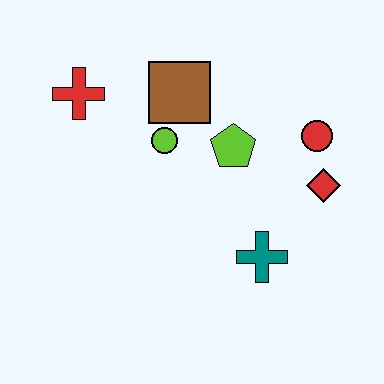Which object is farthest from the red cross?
The red diamond is farthest from the red cross.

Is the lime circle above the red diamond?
Yes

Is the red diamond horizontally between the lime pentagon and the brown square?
No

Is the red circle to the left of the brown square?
No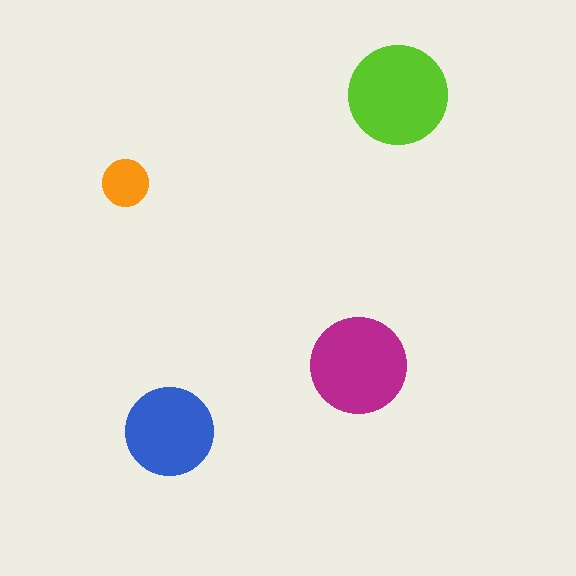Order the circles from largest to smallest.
the lime one, the magenta one, the blue one, the orange one.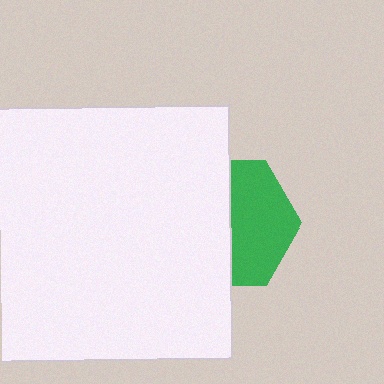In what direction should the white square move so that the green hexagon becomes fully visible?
The white square should move left. That is the shortest direction to clear the overlap and leave the green hexagon fully visible.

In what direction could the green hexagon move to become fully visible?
The green hexagon could move right. That would shift it out from behind the white square entirely.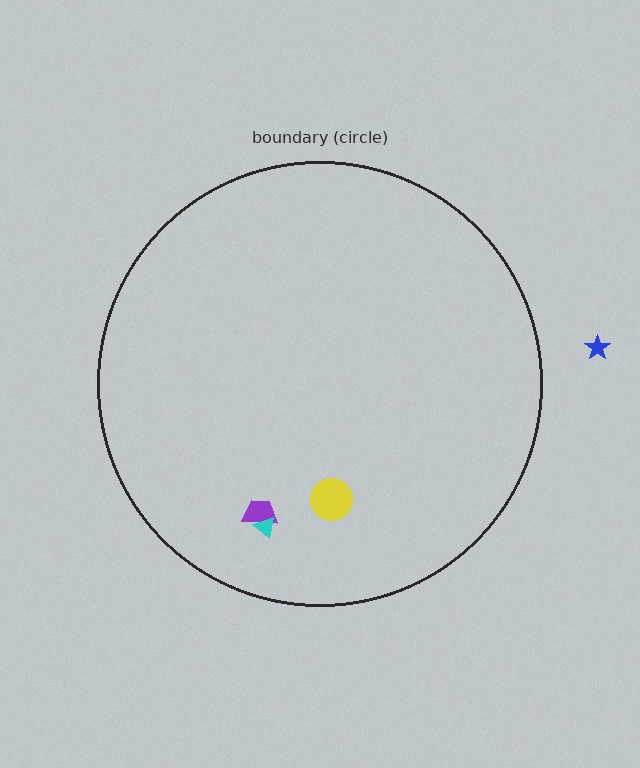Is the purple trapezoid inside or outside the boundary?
Inside.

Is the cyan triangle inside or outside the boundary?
Inside.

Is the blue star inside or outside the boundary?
Outside.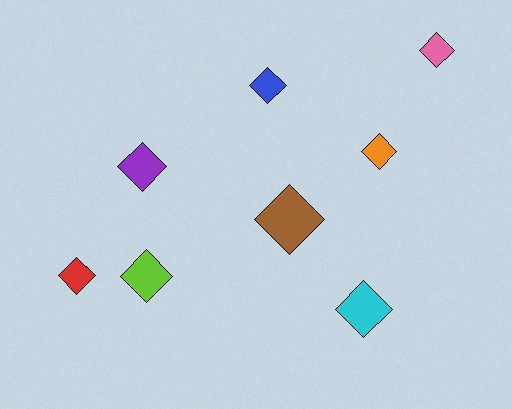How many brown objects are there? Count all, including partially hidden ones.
There is 1 brown object.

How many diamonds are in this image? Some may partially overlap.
There are 8 diamonds.